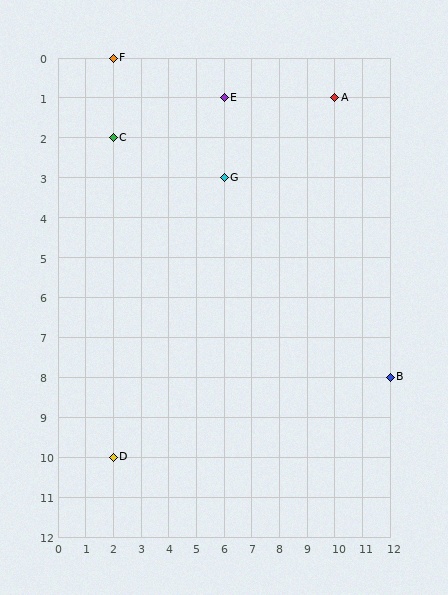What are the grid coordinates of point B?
Point B is at grid coordinates (12, 8).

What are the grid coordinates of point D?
Point D is at grid coordinates (2, 10).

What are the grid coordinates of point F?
Point F is at grid coordinates (2, 0).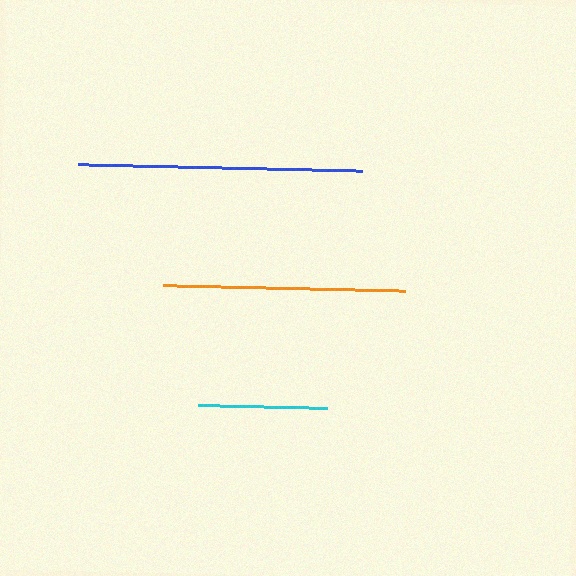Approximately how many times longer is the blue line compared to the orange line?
The blue line is approximately 1.2 times the length of the orange line.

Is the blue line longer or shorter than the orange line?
The blue line is longer than the orange line.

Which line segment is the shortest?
The cyan line is the shortest at approximately 129 pixels.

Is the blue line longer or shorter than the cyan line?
The blue line is longer than the cyan line.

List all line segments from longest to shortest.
From longest to shortest: blue, orange, cyan.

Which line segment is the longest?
The blue line is the longest at approximately 284 pixels.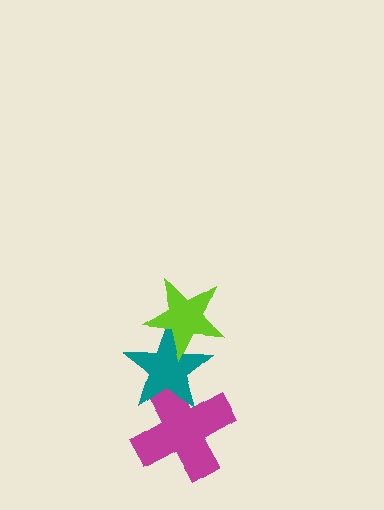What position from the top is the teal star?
The teal star is 2nd from the top.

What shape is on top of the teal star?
The lime star is on top of the teal star.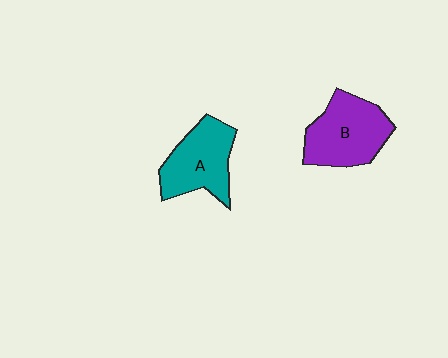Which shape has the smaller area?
Shape A (teal).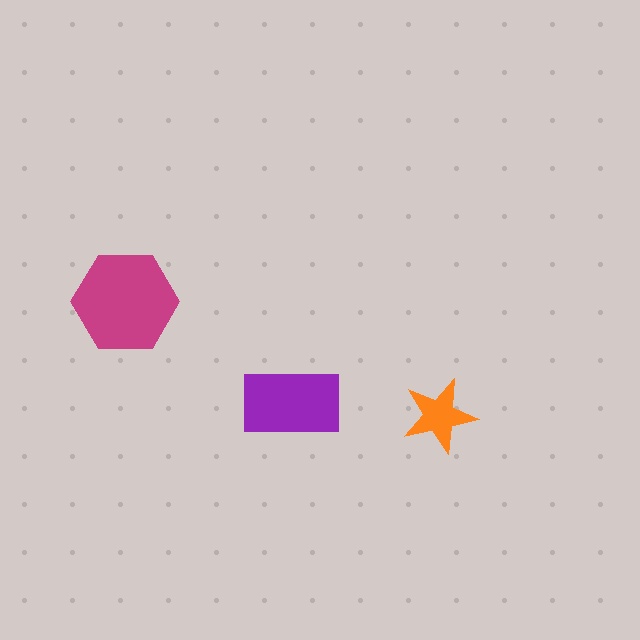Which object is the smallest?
The orange star.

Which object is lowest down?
The orange star is bottommost.